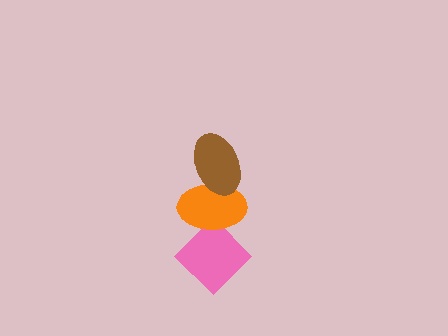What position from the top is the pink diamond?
The pink diamond is 3rd from the top.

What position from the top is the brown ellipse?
The brown ellipse is 1st from the top.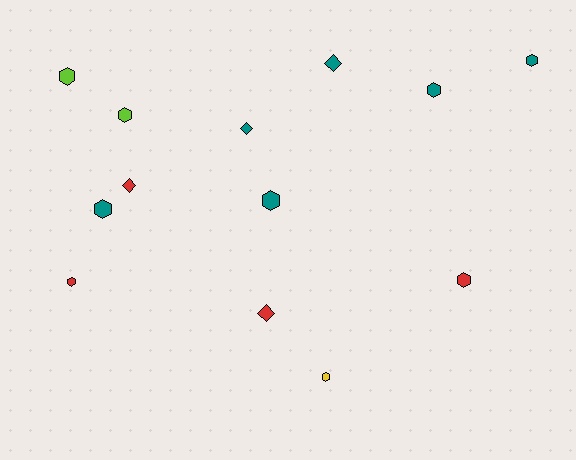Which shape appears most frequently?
Hexagon, with 9 objects.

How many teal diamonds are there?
There are 2 teal diamonds.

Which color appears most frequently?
Teal, with 6 objects.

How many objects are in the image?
There are 13 objects.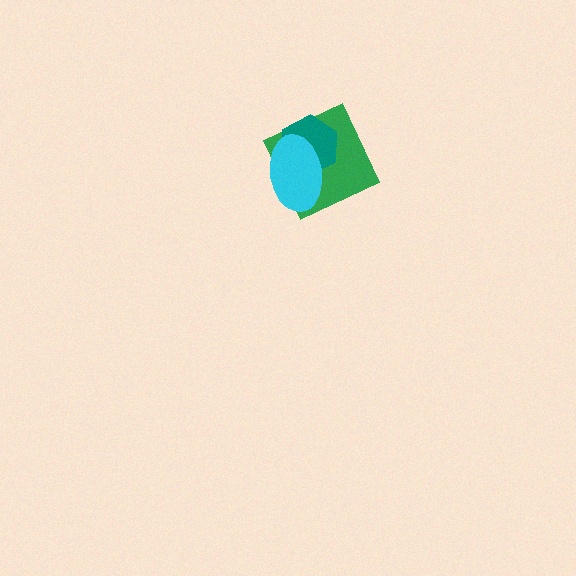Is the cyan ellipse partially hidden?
No, no other shape covers it.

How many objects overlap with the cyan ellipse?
2 objects overlap with the cyan ellipse.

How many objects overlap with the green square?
2 objects overlap with the green square.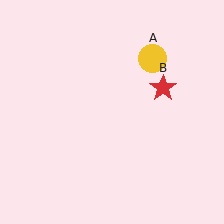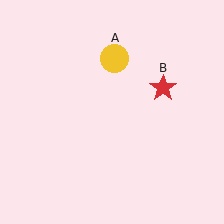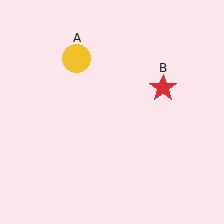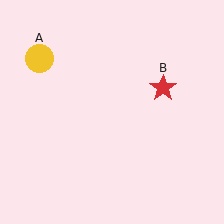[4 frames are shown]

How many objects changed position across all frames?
1 object changed position: yellow circle (object A).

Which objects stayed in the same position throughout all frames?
Red star (object B) remained stationary.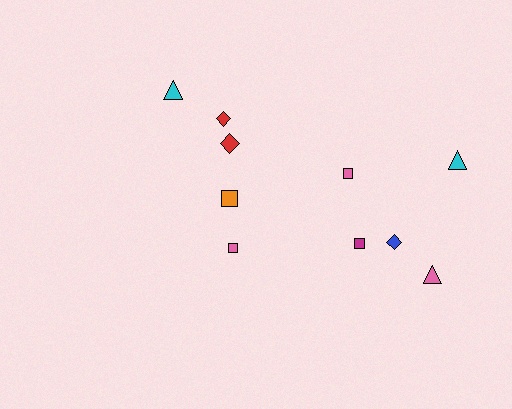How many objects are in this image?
There are 10 objects.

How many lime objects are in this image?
There are no lime objects.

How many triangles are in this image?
There are 3 triangles.